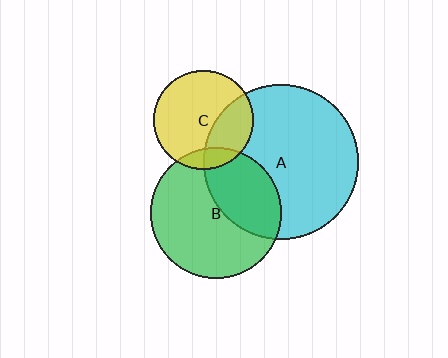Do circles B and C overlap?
Yes.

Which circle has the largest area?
Circle A (cyan).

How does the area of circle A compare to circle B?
Approximately 1.4 times.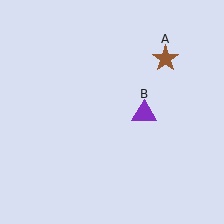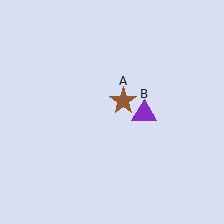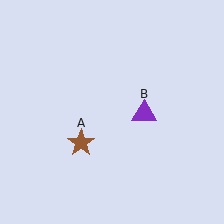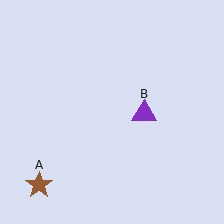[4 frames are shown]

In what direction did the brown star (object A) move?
The brown star (object A) moved down and to the left.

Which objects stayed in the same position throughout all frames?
Purple triangle (object B) remained stationary.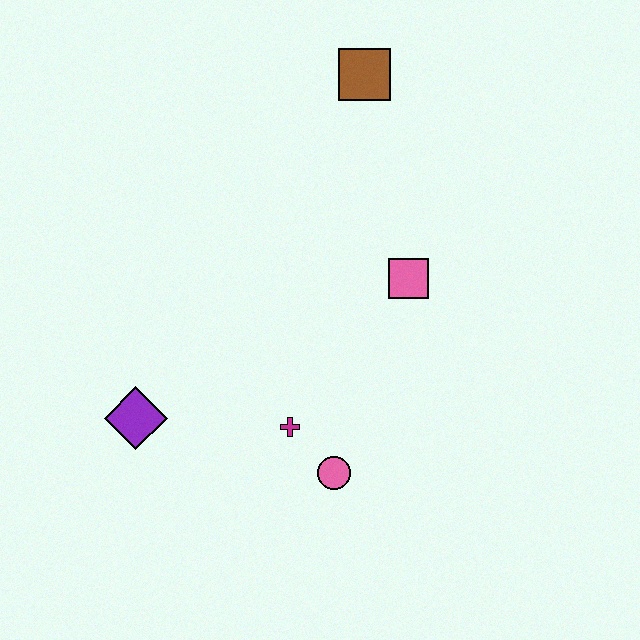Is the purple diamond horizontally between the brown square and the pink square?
No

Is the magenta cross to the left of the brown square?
Yes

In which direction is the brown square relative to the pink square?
The brown square is above the pink square.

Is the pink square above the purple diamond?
Yes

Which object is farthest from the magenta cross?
The brown square is farthest from the magenta cross.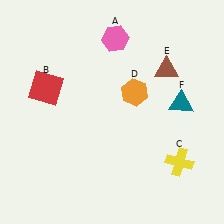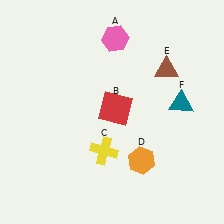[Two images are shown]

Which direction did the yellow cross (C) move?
The yellow cross (C) moved left.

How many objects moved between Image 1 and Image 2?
3 objects moved between the two images.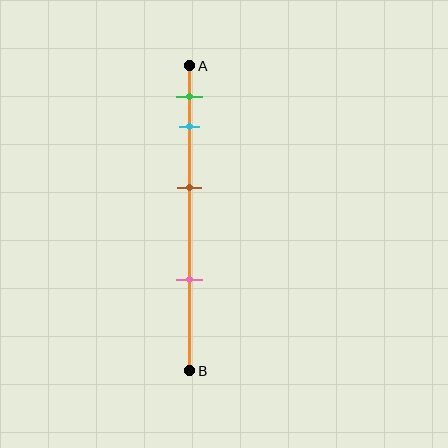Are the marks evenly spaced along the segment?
No, the marks are not evenly spaced.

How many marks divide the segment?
There are 4 marks dividing the segment.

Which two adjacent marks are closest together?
The green and cyan marks are the closest adjacent pair.